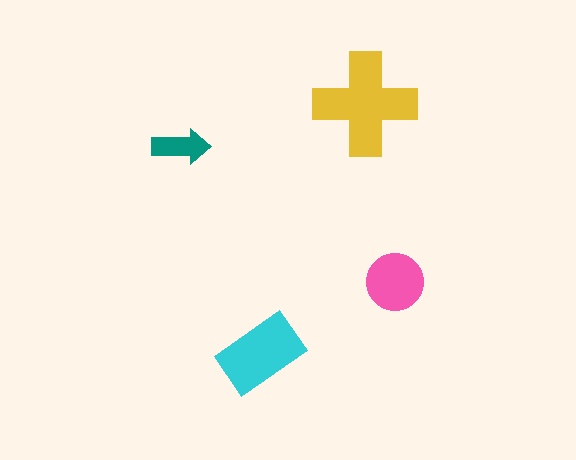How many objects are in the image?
There are 4 objects in the image.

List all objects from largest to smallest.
The yellow cross, the cyan rectangle, the pink circle, the teal arrow.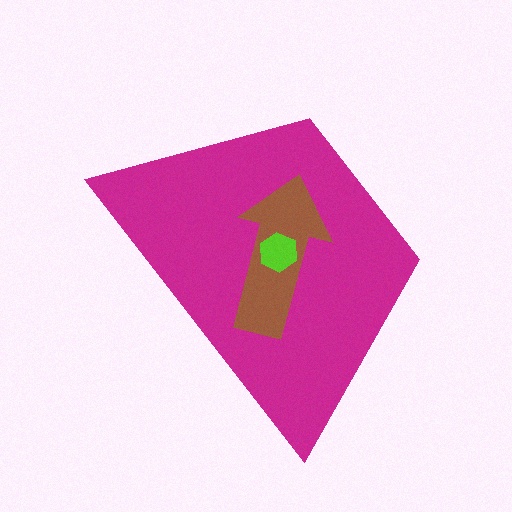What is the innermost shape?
The lime hexagon.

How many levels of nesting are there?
3.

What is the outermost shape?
The magenta trapezoid.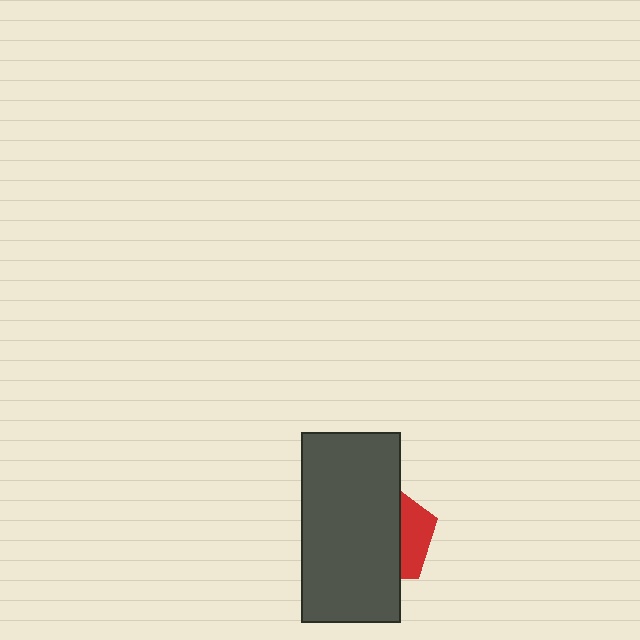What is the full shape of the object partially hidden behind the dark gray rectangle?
The partially hidden object is a red pentagon.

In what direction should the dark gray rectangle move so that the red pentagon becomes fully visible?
The dark gray rectangle should move left. That is the shortest direction to clear the overlap and leave the red pentagon fully visible.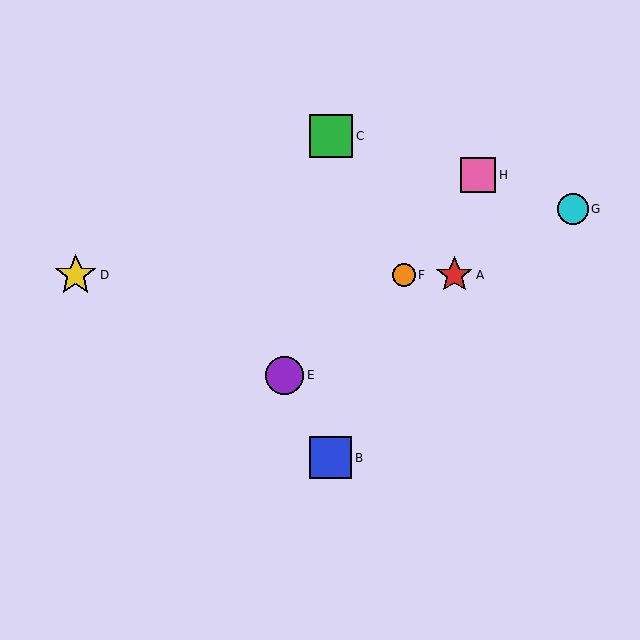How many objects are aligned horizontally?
3 objects (A, D, F) are aligned horizontally.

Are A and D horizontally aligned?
Yes, both are at y≈275.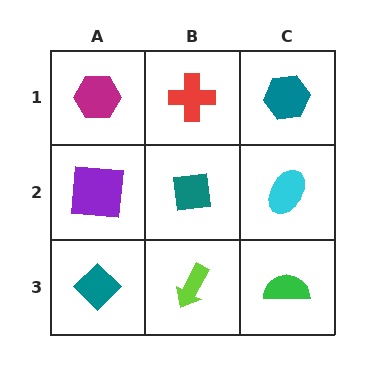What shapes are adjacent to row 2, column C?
A teal hexagon (row 1, column C), a green semicircle (row 3, column C), a teal square (row 2, column B).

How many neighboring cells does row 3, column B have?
3.